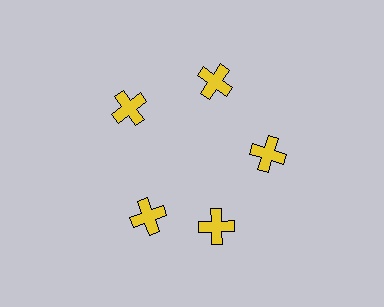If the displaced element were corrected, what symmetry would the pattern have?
It would have 5-fold rotational symmetry — the pattern would map onto itself every 72 degrees.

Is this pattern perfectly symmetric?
No. The 5 yellow crosses are arranged in a ring, but one element near the 8 o'clock position is rotated out of alignment along the ring, breaking the 5-fold rotational symmetry.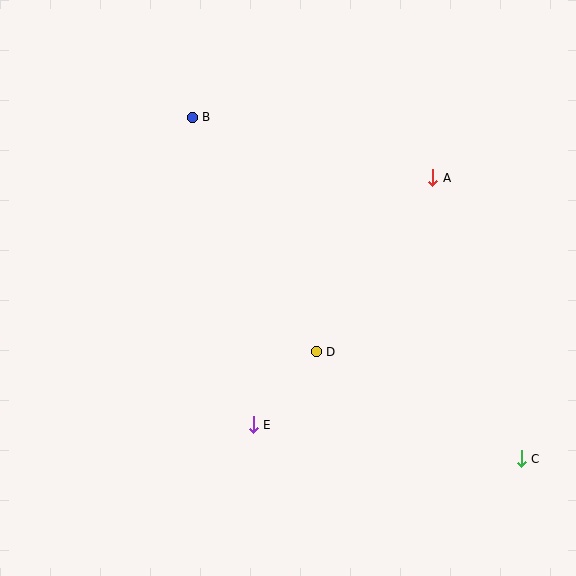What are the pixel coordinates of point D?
Point D is at (316, 352).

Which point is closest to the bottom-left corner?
Point E is closest to the bottom-left corner.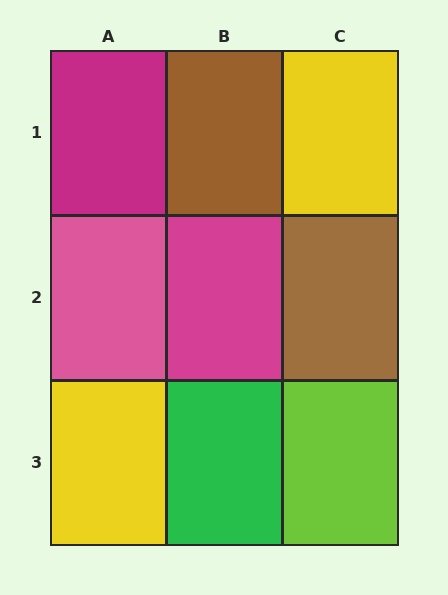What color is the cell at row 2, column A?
Pink.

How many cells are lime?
1 cell is lime.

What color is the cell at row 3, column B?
Green.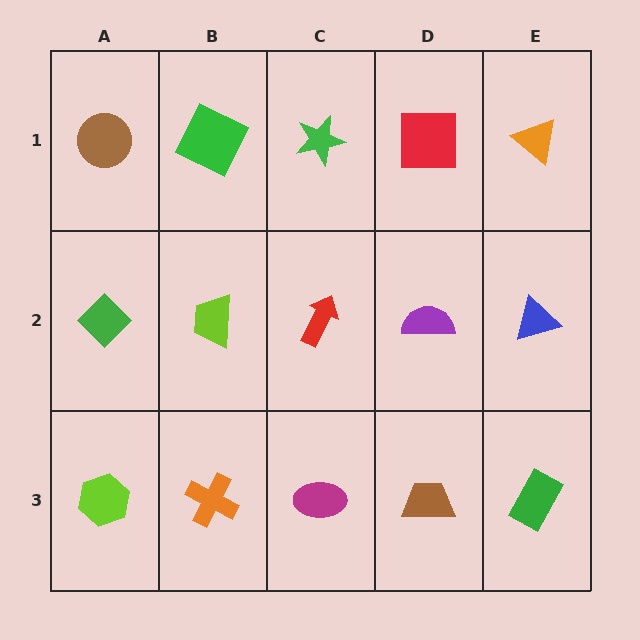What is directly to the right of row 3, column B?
A magenta ellipse.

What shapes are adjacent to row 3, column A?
A green diamond (row 2, column A), an orange cross (row 3, column B).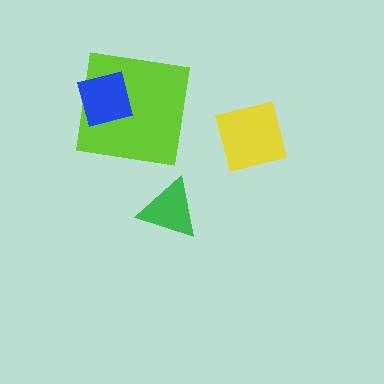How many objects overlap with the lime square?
1 object overlaps with the lime square.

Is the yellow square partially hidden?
No, no other shape covers it.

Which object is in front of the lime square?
The blue square is in front of the lime square.